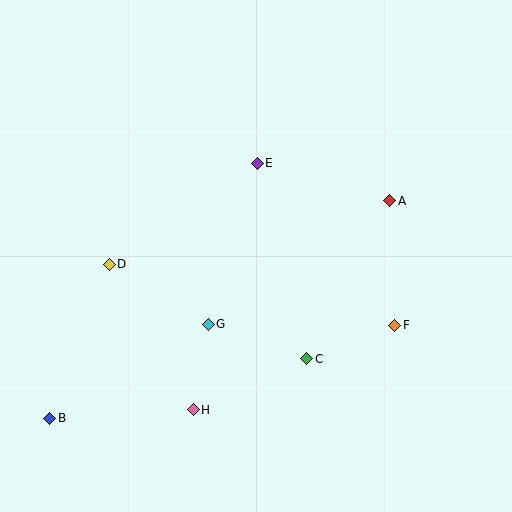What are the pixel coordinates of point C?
Point C is at (307, 359).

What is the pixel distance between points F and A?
The distance between F and A is 125 pixels.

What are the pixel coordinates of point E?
Point E is at (257, 163).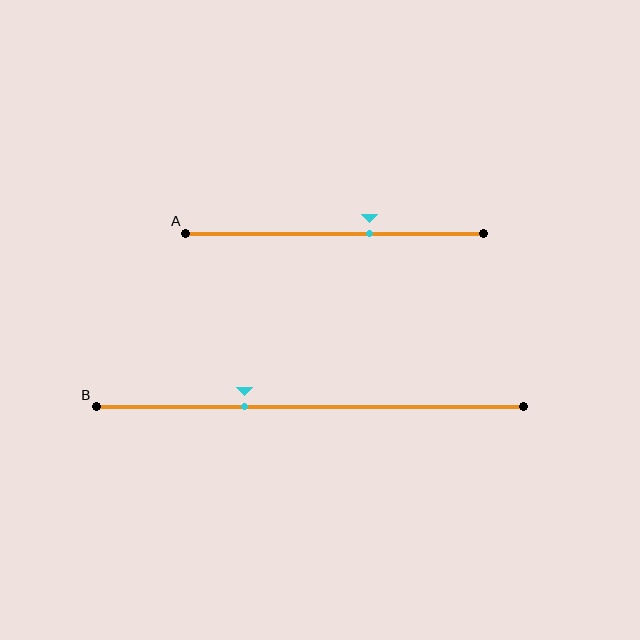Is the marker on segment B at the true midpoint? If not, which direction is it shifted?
No, the marker on segment B is shifted to the left by about 15% of the segment length.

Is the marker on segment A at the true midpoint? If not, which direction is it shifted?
No, the marker on segment A is shifted to the right by about 12% of the segment length.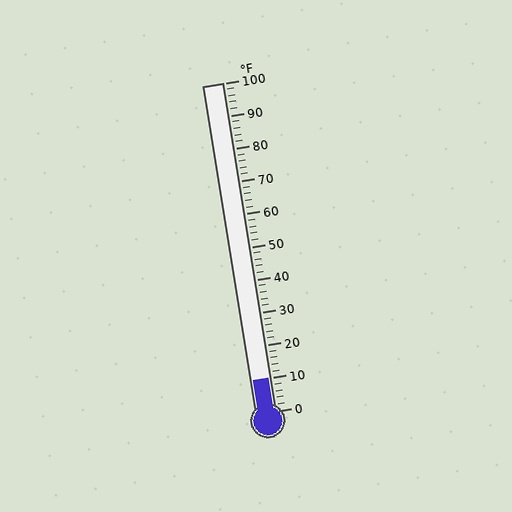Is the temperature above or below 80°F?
The temperature is below 80°F.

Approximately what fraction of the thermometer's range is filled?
The thermometer is filled to approximately 10% of its range.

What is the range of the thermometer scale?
The thermometer scale ranges from 0°F to 100°F.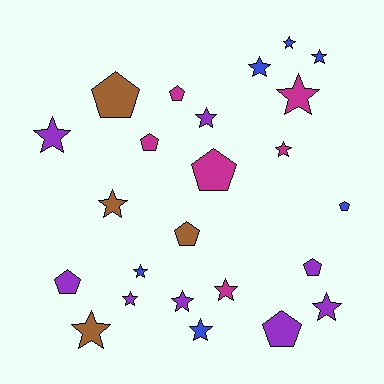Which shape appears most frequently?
Star, with 15 objects.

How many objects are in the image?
There are 24 objects.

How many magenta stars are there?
There are 3 magenta stars.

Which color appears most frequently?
Purple, with 8 objects.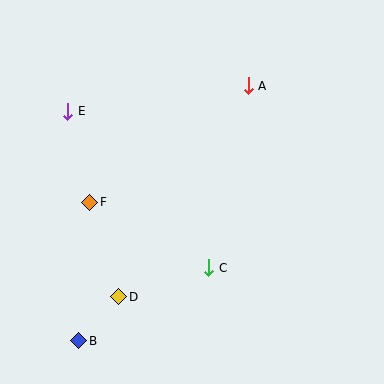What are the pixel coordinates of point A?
Point A is at (248, 86).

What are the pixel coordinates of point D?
Point D is at (119, 297).